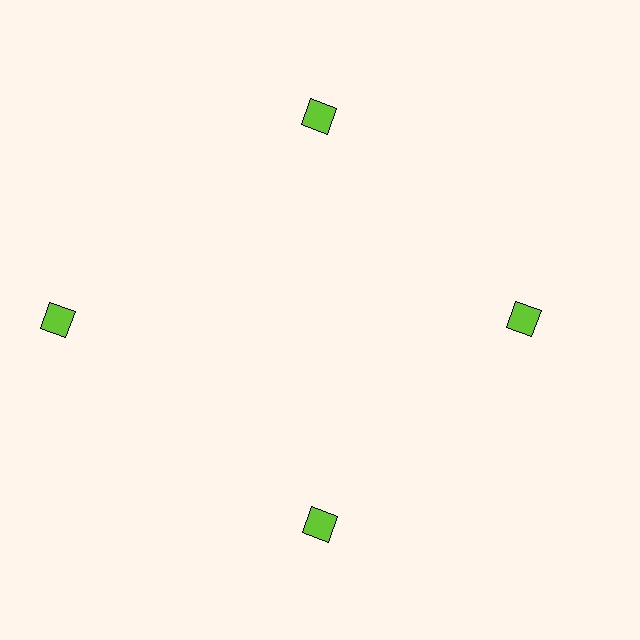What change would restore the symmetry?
The symmetry would be restored by moving it inward, back onto the ring so that all 4 diamonds sit at equal angles and equal distance from the center.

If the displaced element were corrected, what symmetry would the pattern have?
It would have 4-fold rotational symmetry — the pattern would map onto itself every 90 degrees.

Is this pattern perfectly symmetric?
No. The 4 lime diamonds are arranged in a ring, but one element near the 9 o'clock position is pushed outward from the center, breaking the 4-fold rotational symmetry.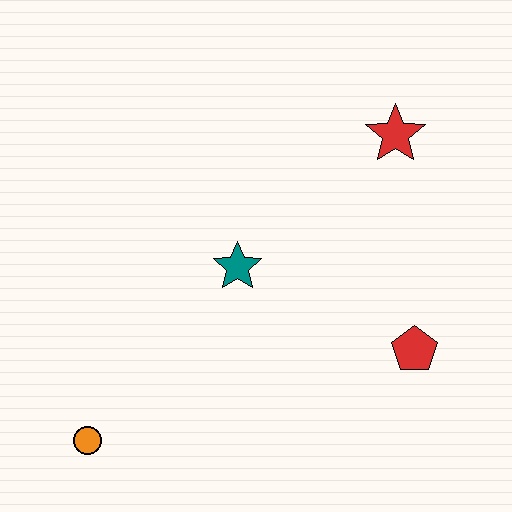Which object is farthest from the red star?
The orange circle is farthest from the red star.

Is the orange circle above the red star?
No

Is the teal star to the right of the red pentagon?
No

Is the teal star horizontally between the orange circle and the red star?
Yes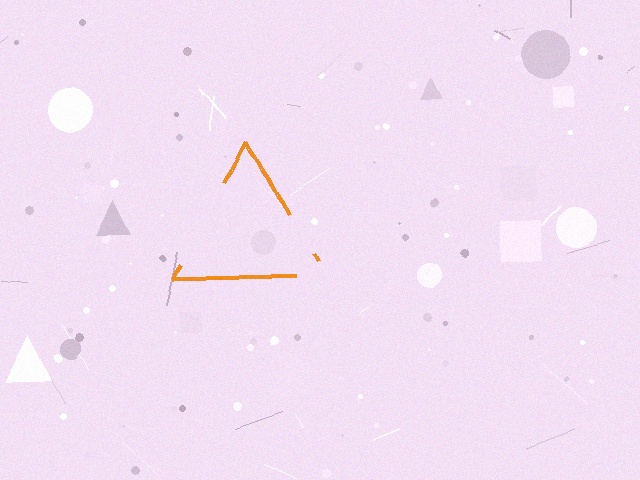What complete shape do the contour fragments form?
The contour fragments form a triangle.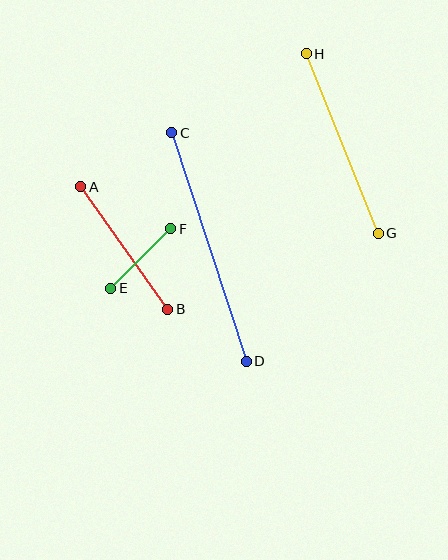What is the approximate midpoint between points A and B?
The midpoint is at approximately (124, 248) pixels.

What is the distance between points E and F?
The distance is approximately 84 pixels.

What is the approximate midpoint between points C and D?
The midpoint is at approximately (209, 247) pixels.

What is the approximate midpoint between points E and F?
The midpoint is at approximately (141, 258) pixels.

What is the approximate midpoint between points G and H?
The midpoint is at approximately (342, 143) pixels.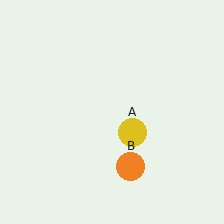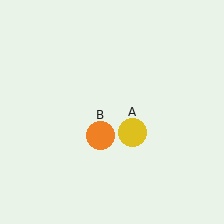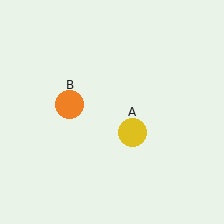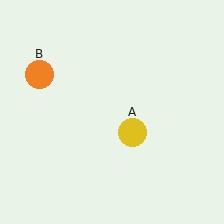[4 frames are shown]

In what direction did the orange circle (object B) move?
The orange circle (object B) moved up and to the left.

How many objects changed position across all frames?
1 object changed position: orange circle (object B).